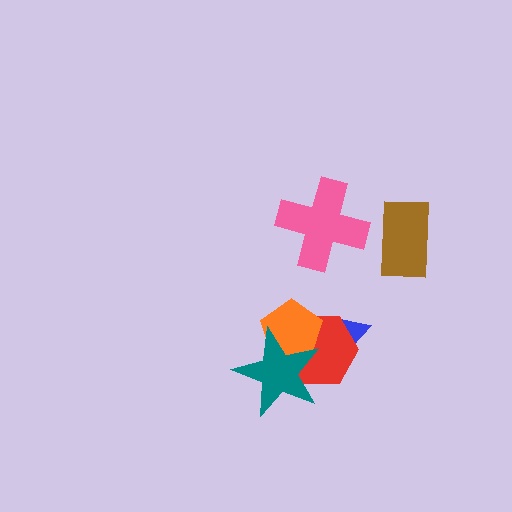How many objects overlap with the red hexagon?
3 objects overlap with the red hexagon.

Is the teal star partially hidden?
No, no other shape covers it.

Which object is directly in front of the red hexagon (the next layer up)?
The orange pentagon is directly in front of the red hexagon.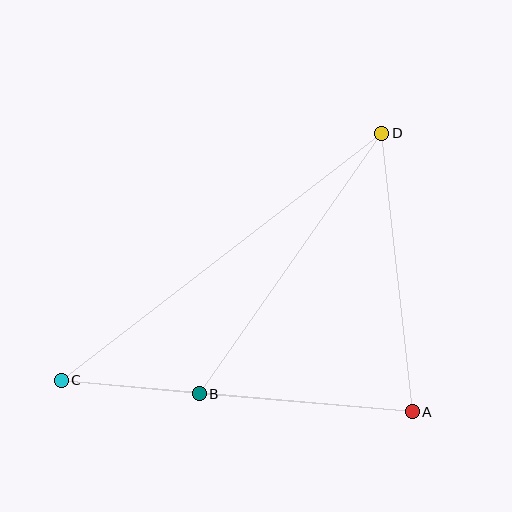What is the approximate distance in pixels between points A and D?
The distance between A and D is approximately 280 pixels.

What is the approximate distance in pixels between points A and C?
The distance between A and C is approximately 353 pixels.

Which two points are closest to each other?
Points B and C are closest to each other.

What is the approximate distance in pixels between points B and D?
The distance between B and D is approximately 318 pixels.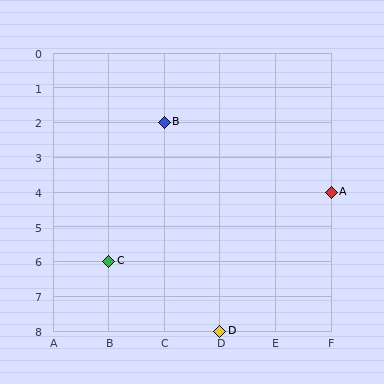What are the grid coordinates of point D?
Point D is at grid coordinates (D, 8).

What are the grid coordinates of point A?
Point A is at grid coordinates (F, 4).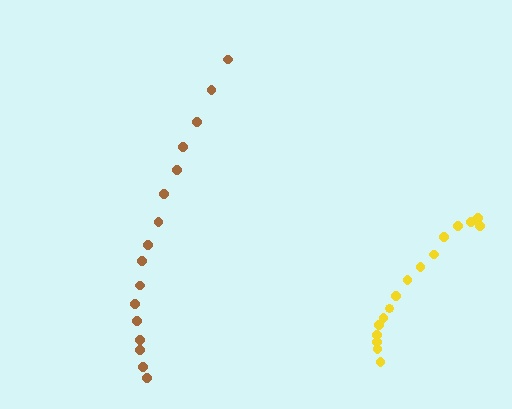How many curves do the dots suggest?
There are 2 distinct paths.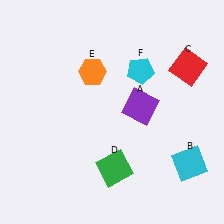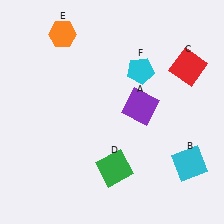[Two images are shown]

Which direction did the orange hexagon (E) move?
The orange hexagon (E) moved up.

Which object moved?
The orange hexagon (E) moved up.